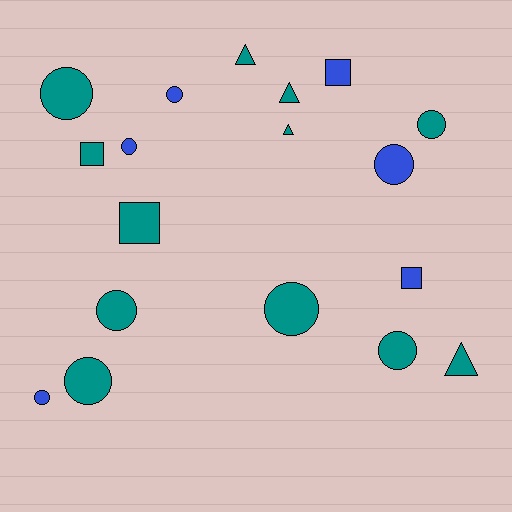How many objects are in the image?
There are 18 objects.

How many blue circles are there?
There are 4 blue circles.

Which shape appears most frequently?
Circle, with 10 objects.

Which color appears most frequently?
Teal, with 12 objects.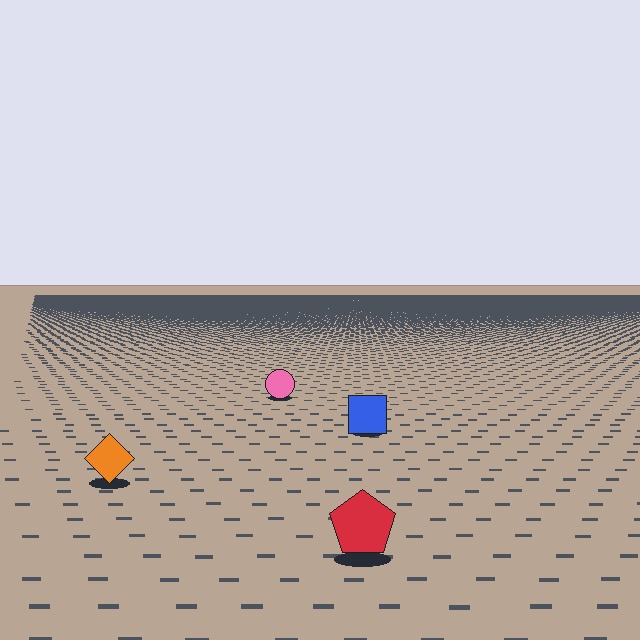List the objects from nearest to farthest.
From nearest to farthest: the red pentagon, the orange diamond, the blue square, the pink circle.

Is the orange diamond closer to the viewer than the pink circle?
Yes. The orange diamond is closer — you can tell from the texture gradient: the ground texture is coarser near it.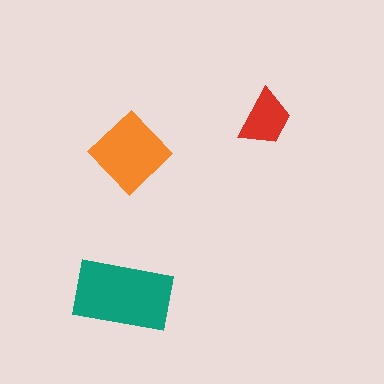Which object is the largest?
The teal rectangle.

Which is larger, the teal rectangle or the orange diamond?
The teal rectangle.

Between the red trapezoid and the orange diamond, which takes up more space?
The orange diamond.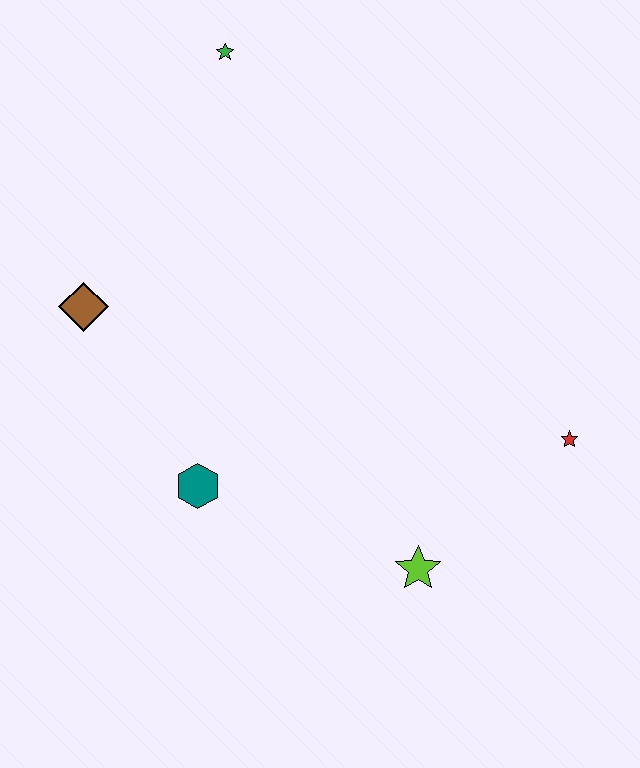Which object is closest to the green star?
The brown diamond is closest to the green star.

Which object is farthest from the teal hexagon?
The green star is farthest from the teal hexagon.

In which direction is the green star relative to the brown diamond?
The green star is above the brown diamond.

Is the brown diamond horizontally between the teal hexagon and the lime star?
No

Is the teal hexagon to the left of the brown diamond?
No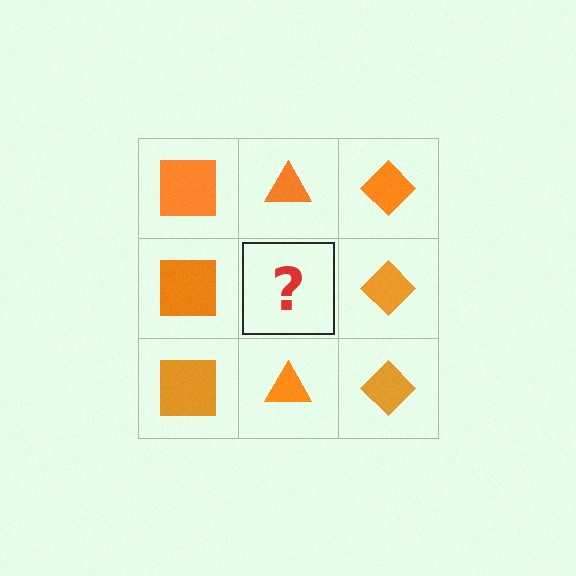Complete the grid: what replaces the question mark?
The question mark should be replaced with an orange triangle.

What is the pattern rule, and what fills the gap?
The rule is that each column has a consistent shape. The gap should be filled with an orange triangle.